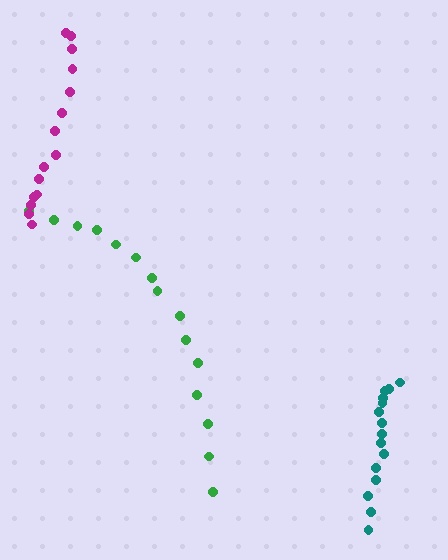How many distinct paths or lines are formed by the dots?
There are 3 distinct paths.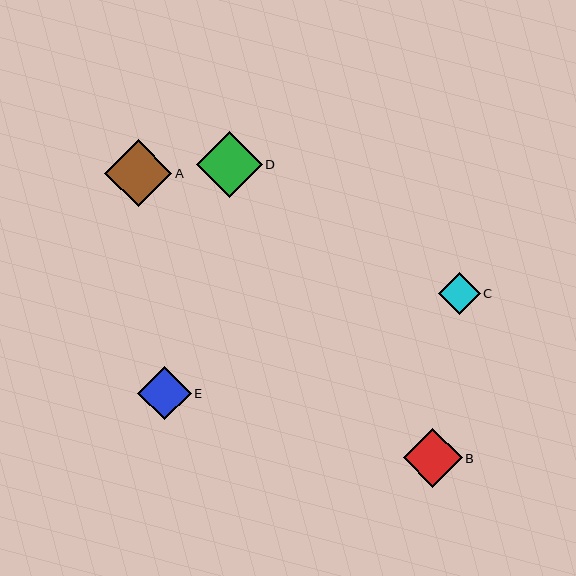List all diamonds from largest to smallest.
From largest to smallest: A, D, B, E, C.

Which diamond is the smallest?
Diamond C is the smallest with a size of approximately 42 pixels.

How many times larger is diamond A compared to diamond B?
Diamond A is approximately 1.1 times the size of diamond B.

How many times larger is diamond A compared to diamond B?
Diamond A is approximately 1.1 times the size of diamond B.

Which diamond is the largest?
Diamond A is the largest with a size of approximately 67 pixels.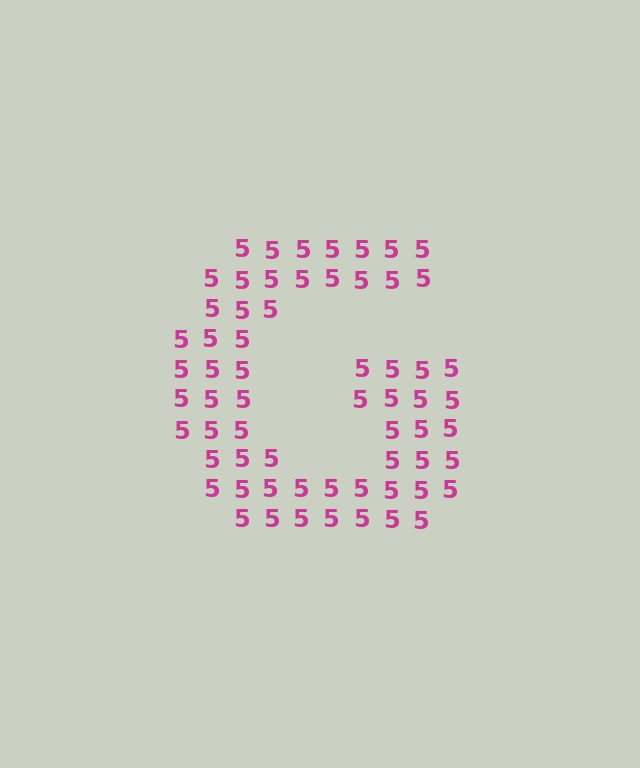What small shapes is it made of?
It is made of small digit 5's.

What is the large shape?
The large shape is the letter G.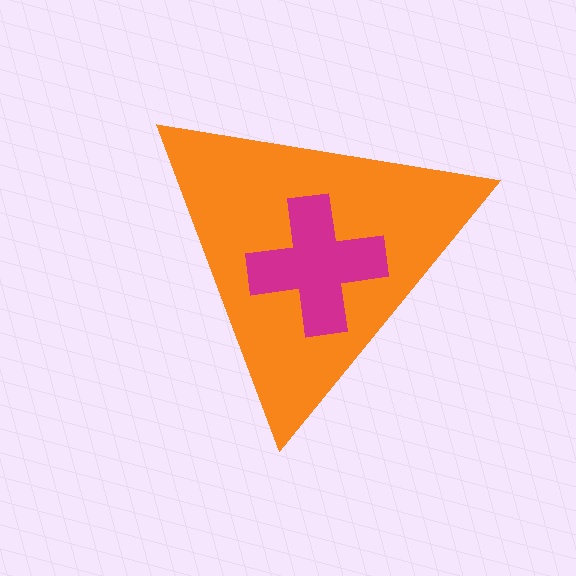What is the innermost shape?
The magenta cross.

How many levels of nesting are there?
2.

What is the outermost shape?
The orange triangle.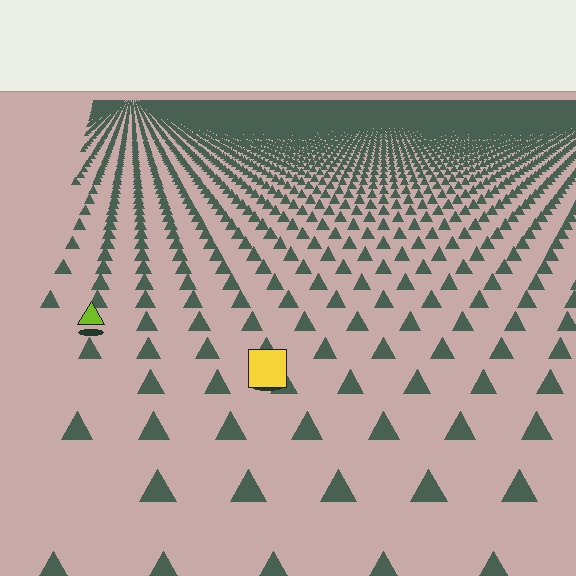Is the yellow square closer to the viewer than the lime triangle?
Yes. The yellow square is closer — you can tell from the texture gradient: the ground texture is coarser near it.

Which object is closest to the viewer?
The yellow square is closest. The texture marks near it are larger and more spread out.